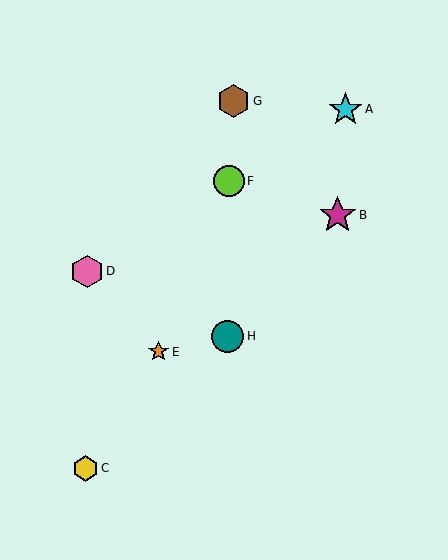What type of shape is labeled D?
Shape D is a pink hexagon.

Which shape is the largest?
The magenta star (labeled B) is the largest.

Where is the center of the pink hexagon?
The center of the pink hexagon is at (87, 271).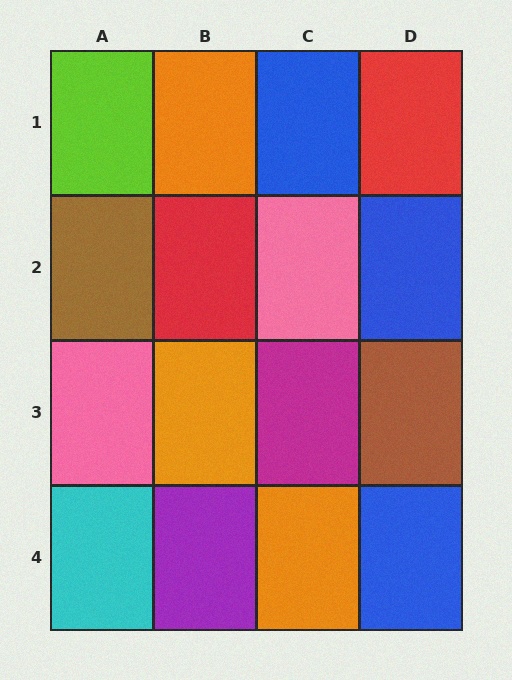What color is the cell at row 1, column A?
Lime.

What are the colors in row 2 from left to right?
Brown, red, pink, blue.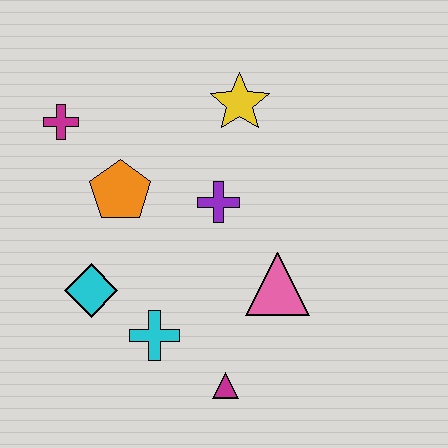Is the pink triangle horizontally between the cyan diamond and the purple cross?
No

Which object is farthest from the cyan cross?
The yellow star is farthest from the cyan cross.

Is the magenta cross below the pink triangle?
No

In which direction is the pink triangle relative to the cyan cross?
The pink triangle is to the right of the cyan cross.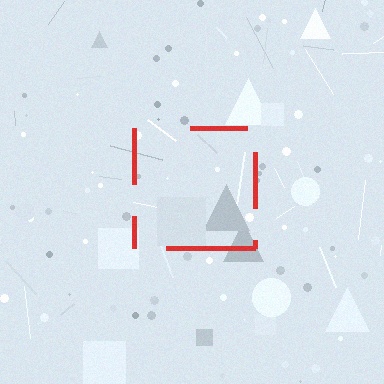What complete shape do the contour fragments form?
The contour fragments form a square.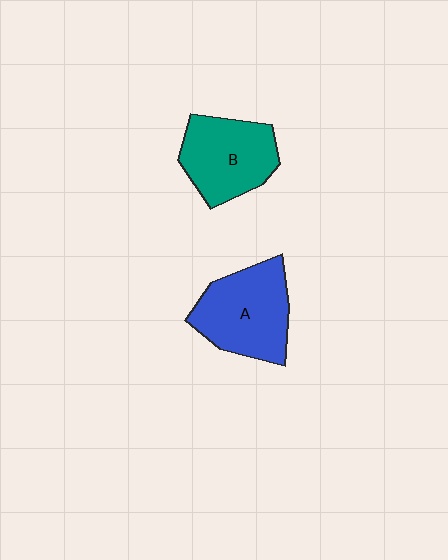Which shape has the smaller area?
Shape B (teal).